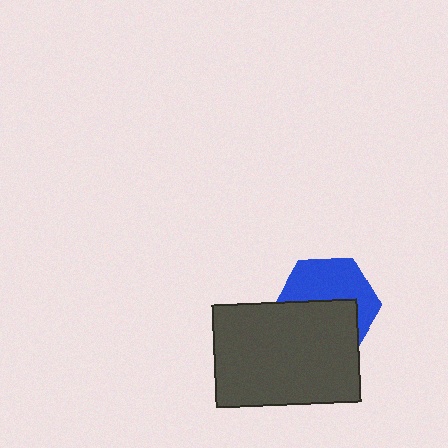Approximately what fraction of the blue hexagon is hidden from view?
Roughly 50% of the blue hexagon is hidden behind the dark gray rectangle.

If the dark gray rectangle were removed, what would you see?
You would see the complete blue hexagon.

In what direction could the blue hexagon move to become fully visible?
The blue hexagon could move up. That would shift it out from behind the dark gray rectangle entirely.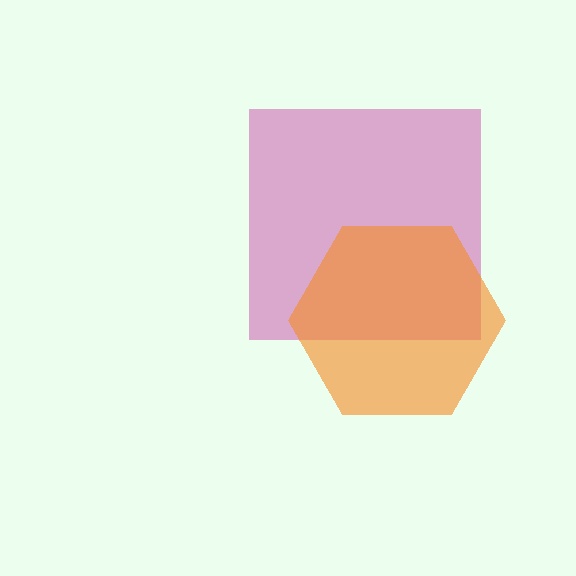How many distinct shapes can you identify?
There are 2 distinct shapes: a magenta square, an orange hexagon.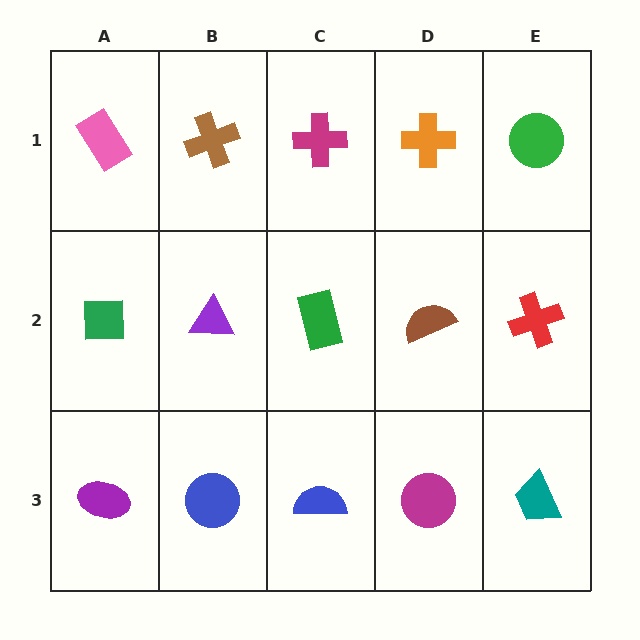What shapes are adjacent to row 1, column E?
A red cross (row 2, column E), an orange cross (row 1, column D).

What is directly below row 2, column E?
A teal trapezoid.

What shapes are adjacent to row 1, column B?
A purple triangle (row 2, column B), a pink rectangle (row 1, column A), a magenta cross (row 1, column C).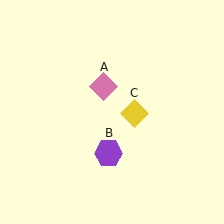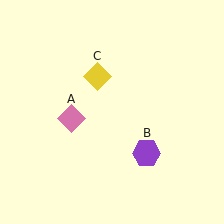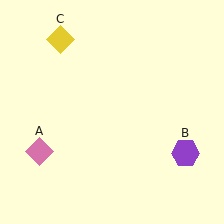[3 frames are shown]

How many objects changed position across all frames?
3 objects changed position: pink diamond (object A), purple hexagon (object B), yellow diamond (object C).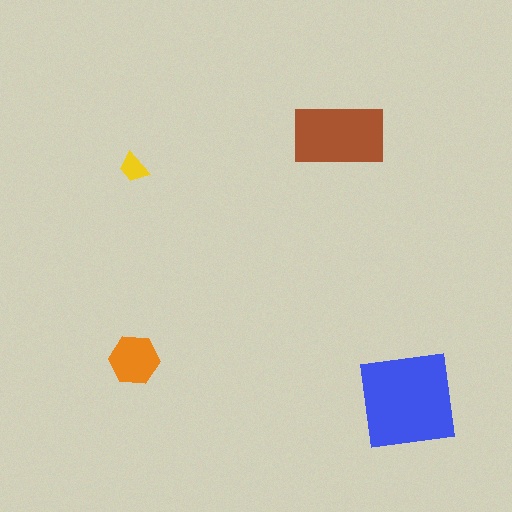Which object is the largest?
The blue square.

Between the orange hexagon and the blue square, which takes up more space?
The blue square.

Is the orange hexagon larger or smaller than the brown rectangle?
Smaller.